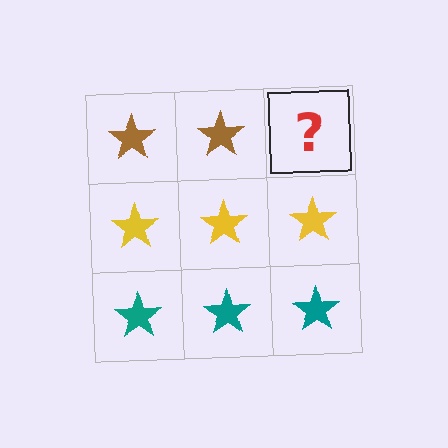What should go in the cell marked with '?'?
The missing cell should contain a brown star.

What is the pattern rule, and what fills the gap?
The rule is that each row has a consistent color. The gap should be filled with a brown star.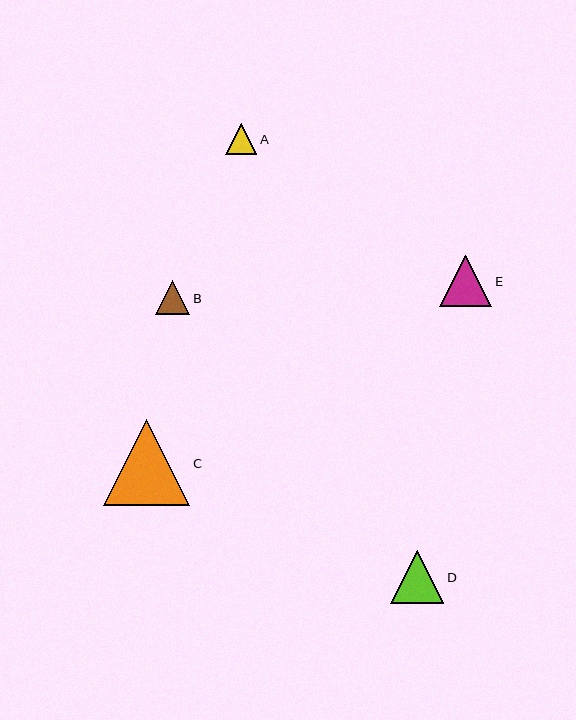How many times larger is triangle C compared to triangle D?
Triangle C is approximately 1.6 times the size of triangle D.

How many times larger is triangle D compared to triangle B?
Triangle D is approximately 1.6 times the size of triangle B.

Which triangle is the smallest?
Triangle A is the smallest with a size of approximately 31 pixels.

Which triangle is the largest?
Triangle C is the largest with a size of approximately 86 pixels.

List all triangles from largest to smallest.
From largest to smallest: C, D, E, B, A.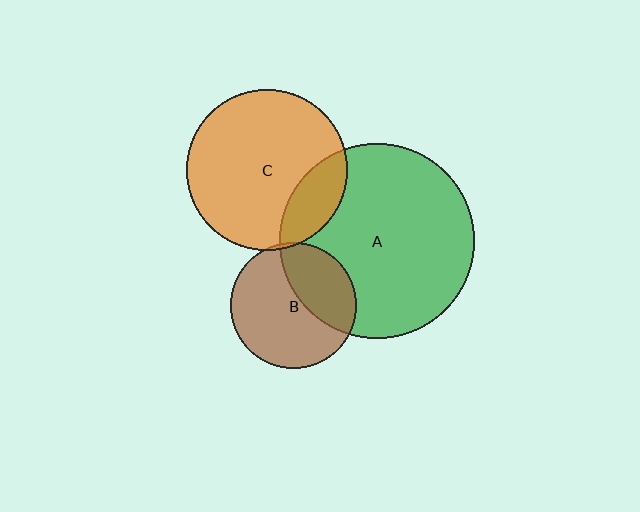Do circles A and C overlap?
Yes.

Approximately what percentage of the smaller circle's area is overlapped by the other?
Approximately 20%.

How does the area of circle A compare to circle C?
Approximately 1.5 times.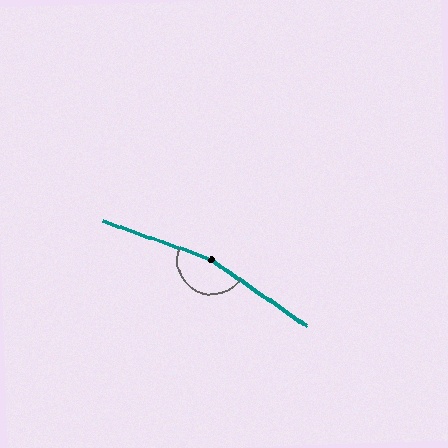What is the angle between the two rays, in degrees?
Approximately 165 degrees.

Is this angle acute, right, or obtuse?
It is obtuse.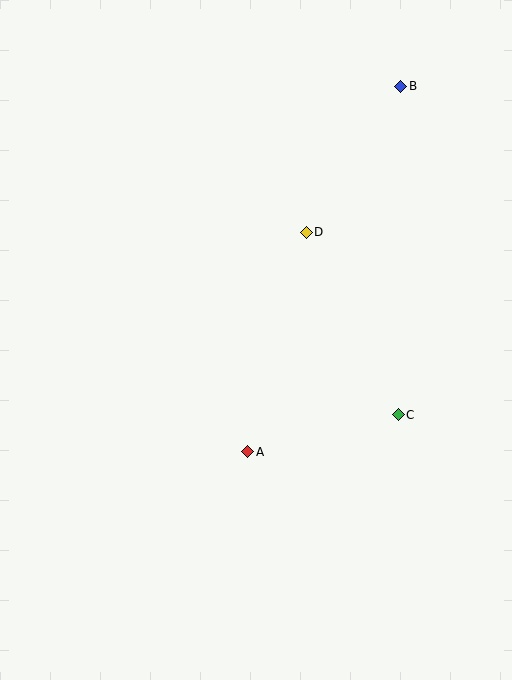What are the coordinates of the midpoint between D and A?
The midpoint between D and A is at (277, 342).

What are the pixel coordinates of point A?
Point A is at (248, 452).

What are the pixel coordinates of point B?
Point B is at (401, 86).